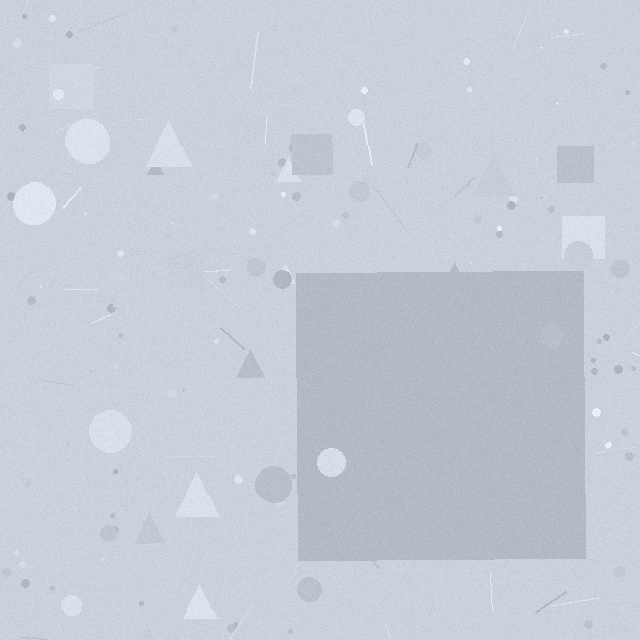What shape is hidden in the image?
A square is hidden in the image.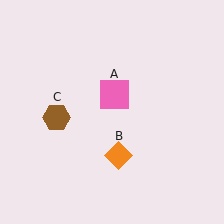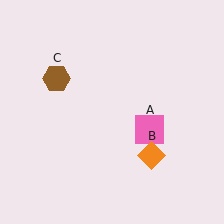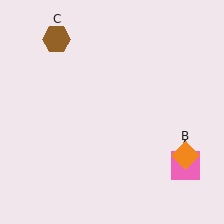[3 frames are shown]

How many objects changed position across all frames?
3 objects changed position: pink square (object A), orange diamond (object B), brown hexagon (object C).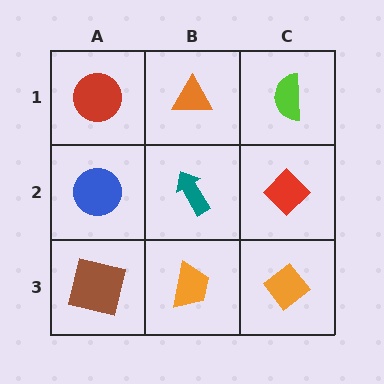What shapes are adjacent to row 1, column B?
A teal arrow (row 2, column B), a red circle (row 1, column A), a lime semicircle (row 1, column C).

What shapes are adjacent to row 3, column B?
A teal arrow (row 2, column B), a brown square (row 3, column A), an orange diamond (row 3, column C).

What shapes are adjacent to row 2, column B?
An orange triangle (row 1, column B), an orange trapezoid (row 3, column B), a blue circle (row 2, column A), a red diamond (row 2, column C).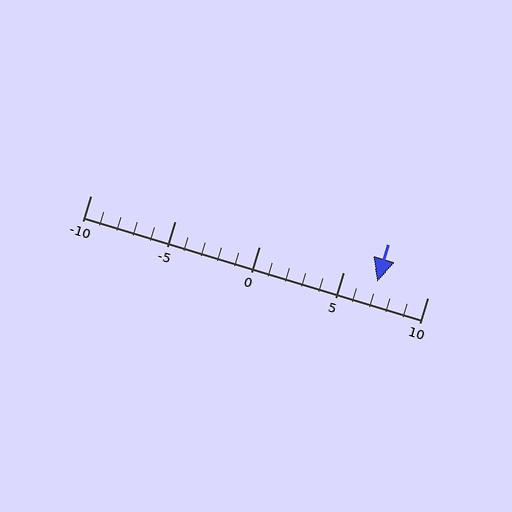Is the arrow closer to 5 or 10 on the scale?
The arrow is closer to 5.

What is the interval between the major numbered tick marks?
The major tick marks are spaced 5 units apart.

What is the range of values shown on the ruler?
The ruler shows values from -10 to 10.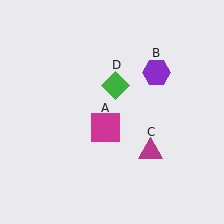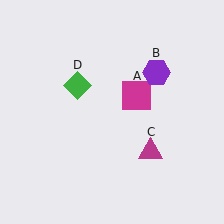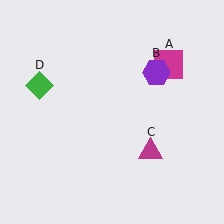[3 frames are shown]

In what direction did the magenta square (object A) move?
The magenta square (object A) moved up and to the right.